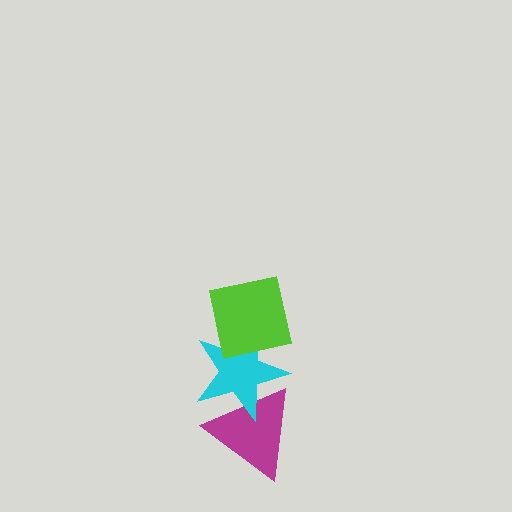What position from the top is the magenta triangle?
The magenta triangle is 3rd from the top.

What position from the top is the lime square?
The lime square is 1st from the top.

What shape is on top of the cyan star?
The lime square is on top of the cyan star.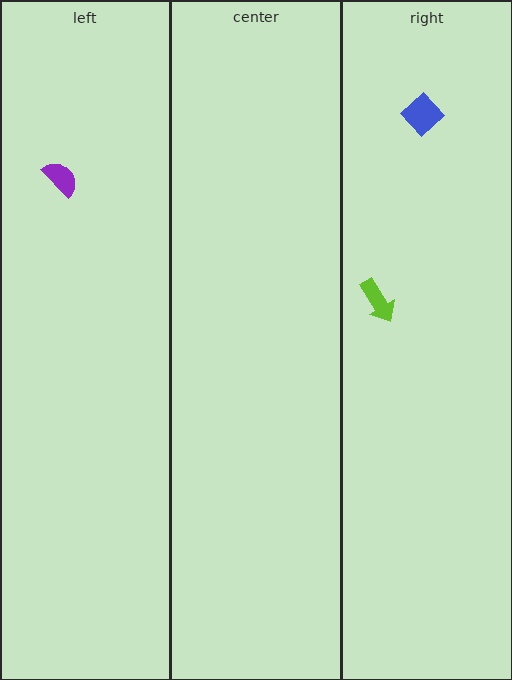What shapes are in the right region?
The lime arrow, the blue diamond.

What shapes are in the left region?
The purple semicircle.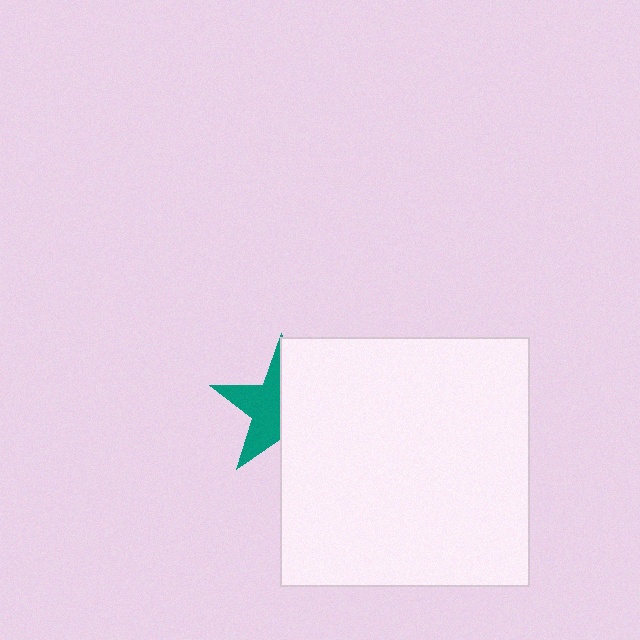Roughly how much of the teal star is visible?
About half of it is visible (roughly 48%).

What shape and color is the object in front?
The object in front is a white square.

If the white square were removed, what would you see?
You would see the complete teal star.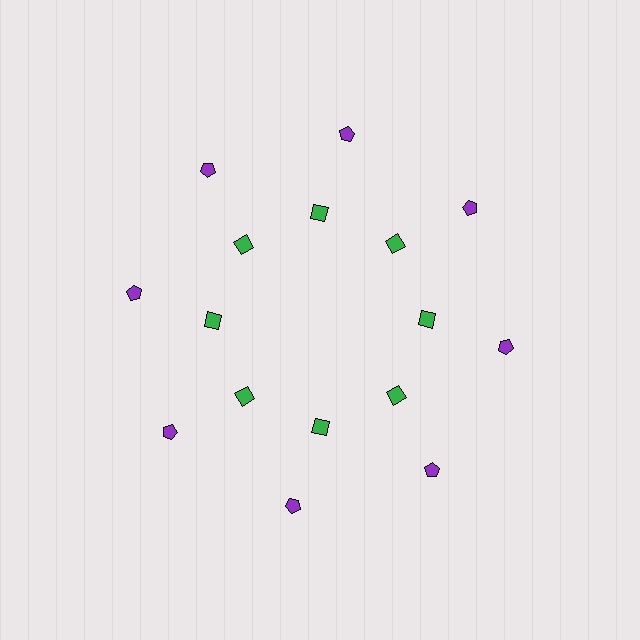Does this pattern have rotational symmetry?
Yes, this pattern has 8-fold rotational symmetry. It looks the same after rotating 45 degrees around the center.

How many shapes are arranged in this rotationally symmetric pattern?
There are 16 shapes, arranged in 8 groups of 2.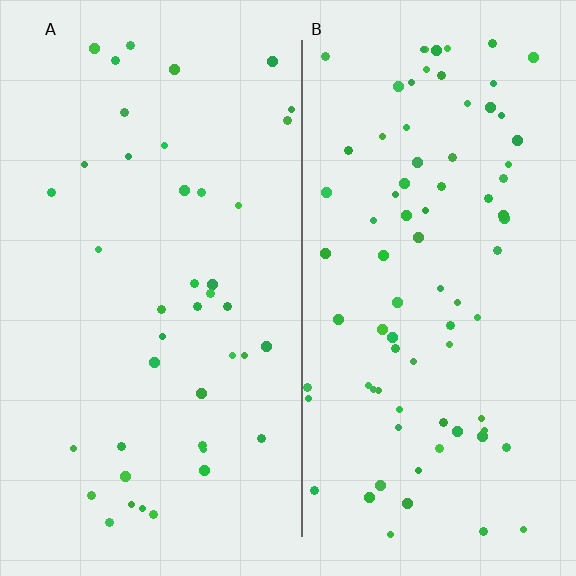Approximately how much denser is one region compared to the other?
Approximately 2.0× — region B over region A.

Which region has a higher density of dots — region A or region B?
B (the right).